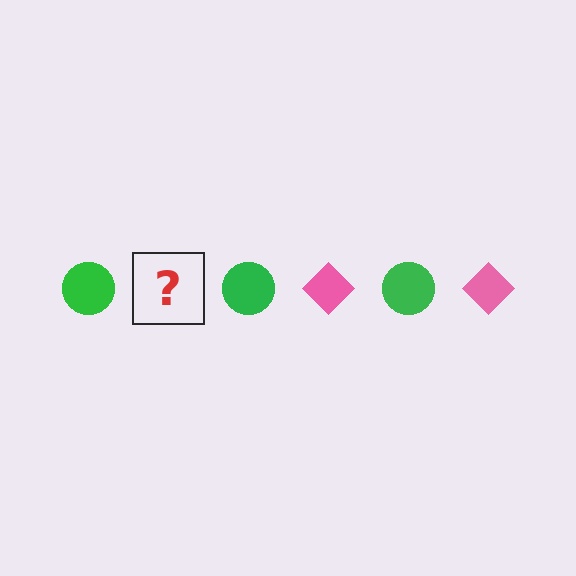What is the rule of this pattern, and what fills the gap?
The rule is that the pattern alternates between green circle and pink diamond. The gap should be filled with a pink diamond.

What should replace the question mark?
The question mark should be replaced with a pink diamond.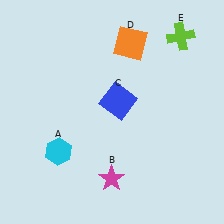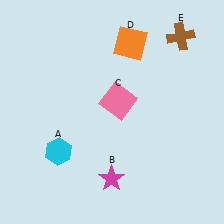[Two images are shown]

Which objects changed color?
C changed from blue to pink. E changed from lime to brown.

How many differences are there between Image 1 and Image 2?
There are 2 differences between the two images.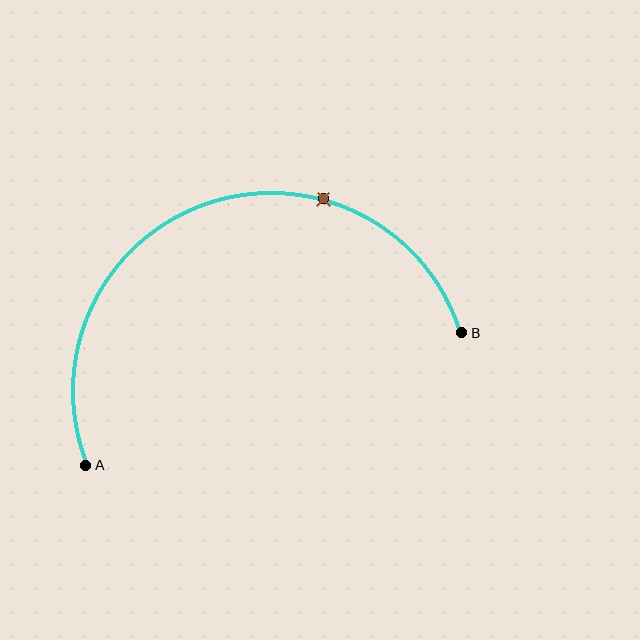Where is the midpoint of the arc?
The arc midpoint is the point on the curve farthest from the straight line joining A and B. It sits above that line.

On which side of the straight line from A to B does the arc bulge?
The arc bulges above the straight line connecting A and B.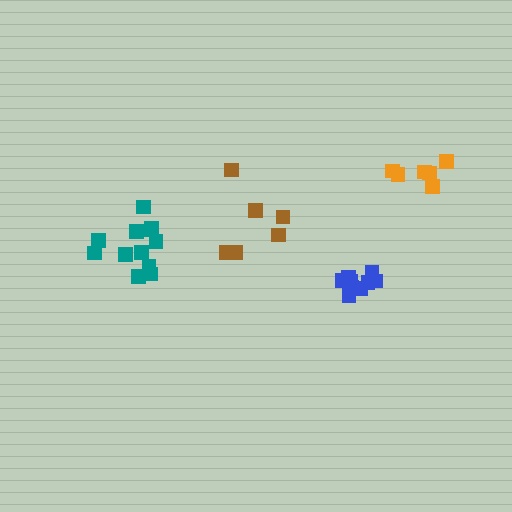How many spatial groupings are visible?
There are 4 spatial groupings.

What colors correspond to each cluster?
The clusters are colored: orange, brown, teal, blue.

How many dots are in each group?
Group 1: 6 dots, Group 2: 6 dots, Group 3: 12 dots, Group 4: 9 dots (33 total).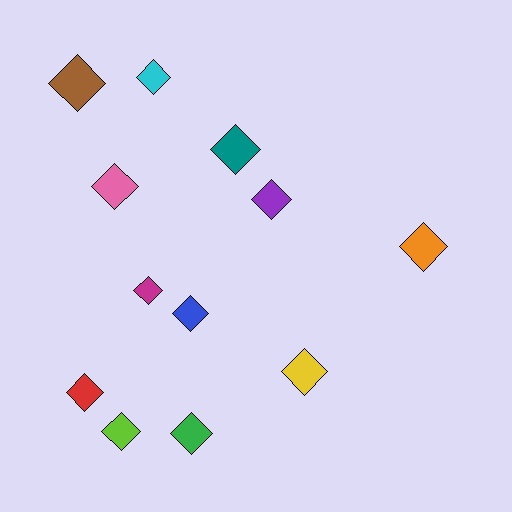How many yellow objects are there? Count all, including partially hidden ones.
There is 1 yellow object.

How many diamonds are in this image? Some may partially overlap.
There are 12 diamonds.